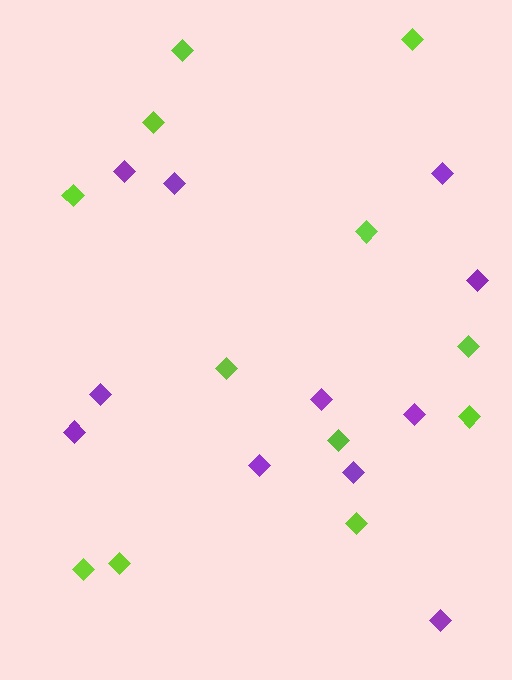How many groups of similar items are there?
There are 2 groups: one group of purple diamonds (11) and one group of lime diamonds (12).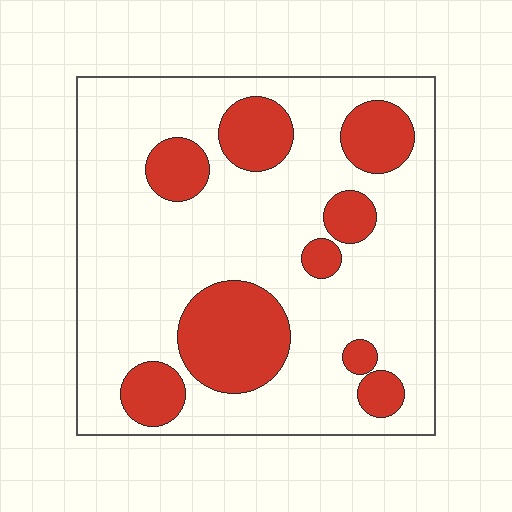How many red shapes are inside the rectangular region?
9.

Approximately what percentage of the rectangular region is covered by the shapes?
Approximately 25%.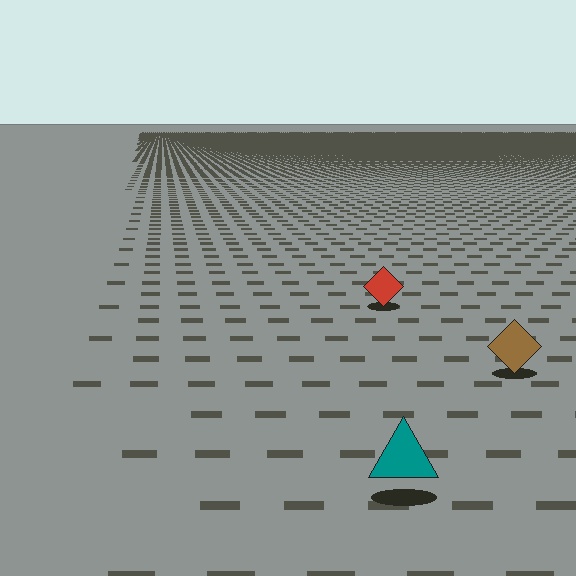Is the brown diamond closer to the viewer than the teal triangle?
No. The teal triangle is closer — you can tell from the texture gradient: the ground texture is coarser near it.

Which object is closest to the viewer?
The teal triangle is closest. The texture marks near it are larger and more spread out.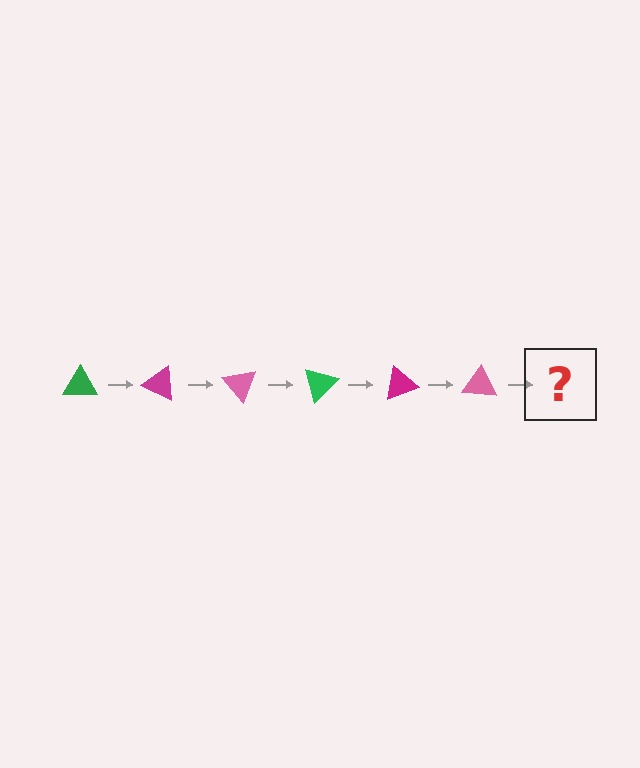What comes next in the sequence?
The next element should be a green triangle, rotated 150 degrees from the start.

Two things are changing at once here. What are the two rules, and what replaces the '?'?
The two rules are that it rotates 25 degrees each step and the color cycles through green, magenta, and pink. The '?' should be a green triangle, rotated 150 degrees from the start.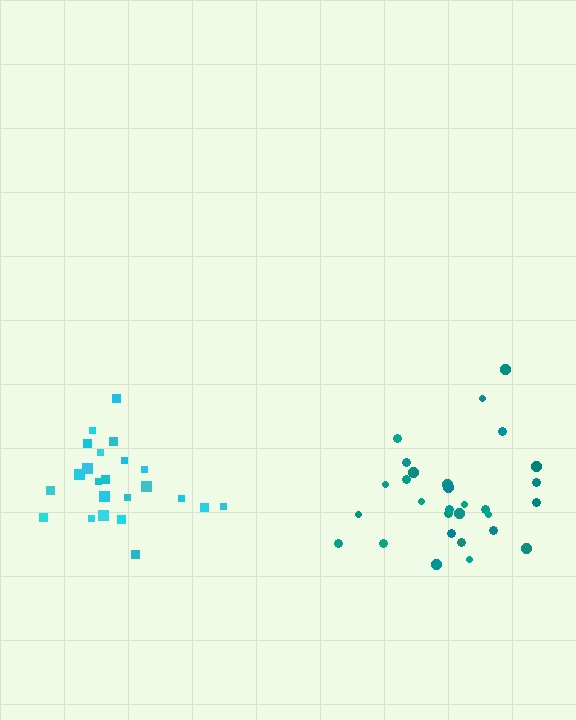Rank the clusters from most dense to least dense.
cyan, teal.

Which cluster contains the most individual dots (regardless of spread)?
Teal (29).